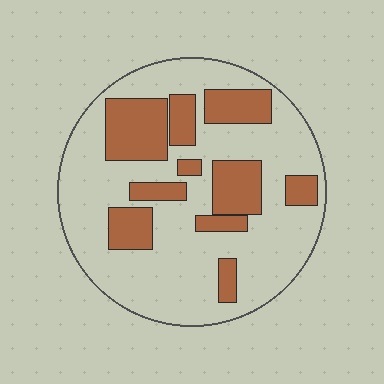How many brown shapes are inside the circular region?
10.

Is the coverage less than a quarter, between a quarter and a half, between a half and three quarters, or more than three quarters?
Between a quarter and a half.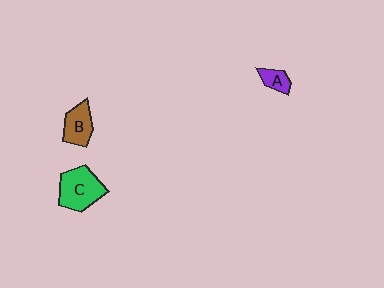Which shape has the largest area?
Shape C (green).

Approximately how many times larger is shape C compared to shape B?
Approximately 1.5 times.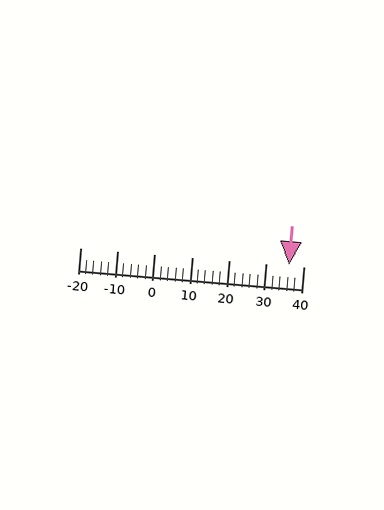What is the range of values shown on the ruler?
The ruler shows values from -20 to 40.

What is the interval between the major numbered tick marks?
The major tick marks are spaced 10 units apart.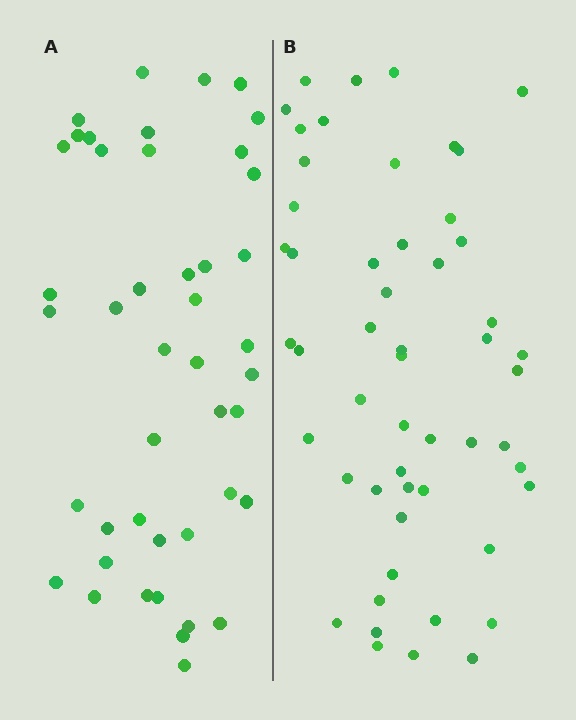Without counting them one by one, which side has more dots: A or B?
Region B (the right region) has more dots.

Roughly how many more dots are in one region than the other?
Region B has roughly 8 or so more dots than region A.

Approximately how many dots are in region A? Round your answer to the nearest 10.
About 40 dots. (The exact count is 44, which rounds to 40.)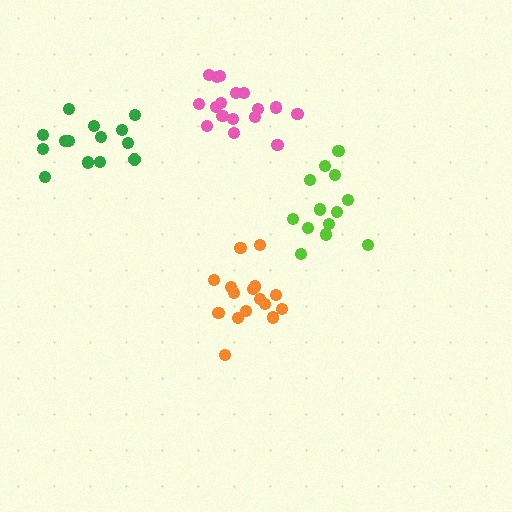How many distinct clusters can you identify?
There are 4 distinct clusters.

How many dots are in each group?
Group 1: 13 dots, Group 2: 16 dots, Group 3: 17 dots, Group 4: 15 dots (61 total).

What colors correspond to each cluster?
The clusters are colored: lime, orange, pink, green.